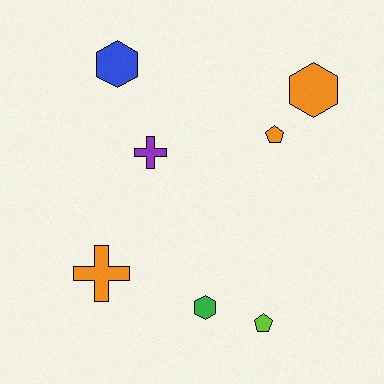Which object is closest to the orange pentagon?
The orange hexagon is closest to the orange pentagon.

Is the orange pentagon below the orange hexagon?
Yes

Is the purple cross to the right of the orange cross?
Yes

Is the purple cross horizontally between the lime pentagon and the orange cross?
Yes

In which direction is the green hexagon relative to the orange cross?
The green hexagon is to the right of the orange cross.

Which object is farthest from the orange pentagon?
The orange cross is farthest from the orange pentagon.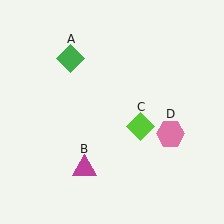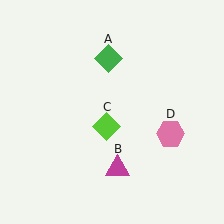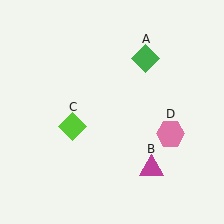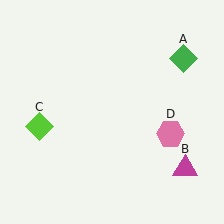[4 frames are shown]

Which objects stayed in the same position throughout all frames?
Pink hexagon (object D) remained stationary.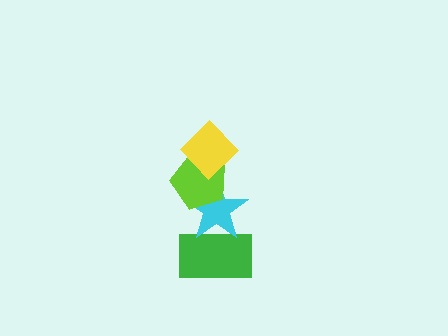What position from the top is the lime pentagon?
The lime pentagon is 2nd from the top.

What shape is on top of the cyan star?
The lime pentagon is on top of the cyan star.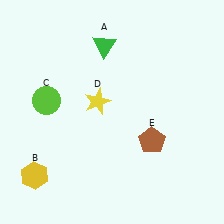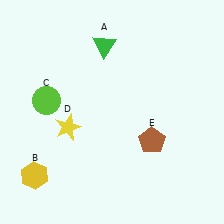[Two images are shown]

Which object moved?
The yellow star (D) moved left.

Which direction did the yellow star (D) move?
The yellow star (D) moved left.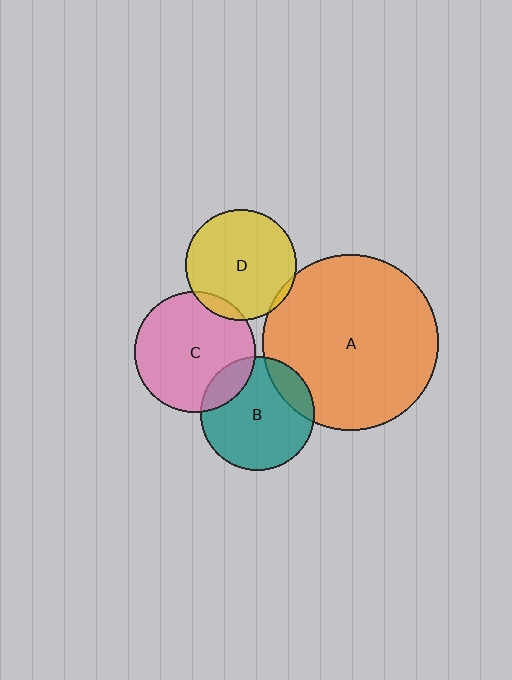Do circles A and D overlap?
Yes.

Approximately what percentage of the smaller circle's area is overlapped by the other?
Approximately 5%.